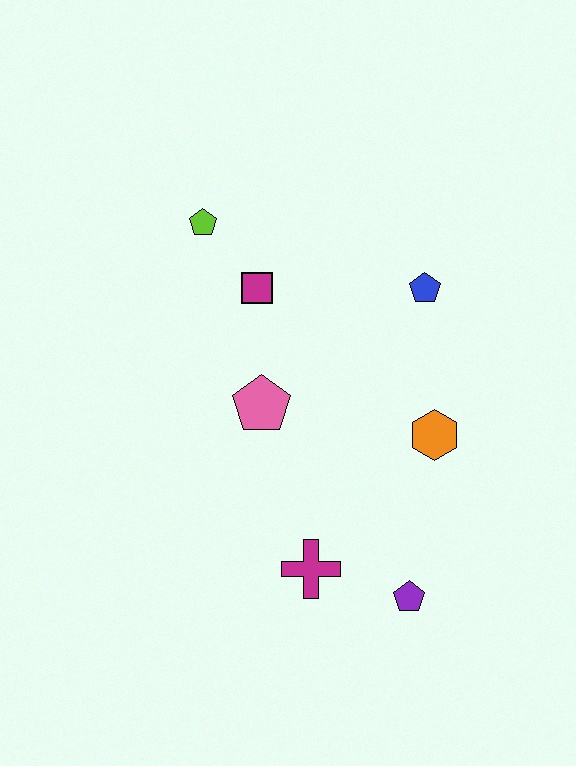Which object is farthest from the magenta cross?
The lime pentagon is farthest from the magenta cross.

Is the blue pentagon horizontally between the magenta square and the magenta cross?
No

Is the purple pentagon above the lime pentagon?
No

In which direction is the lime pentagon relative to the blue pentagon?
The lime pentagon is to the left of the blue pentagon.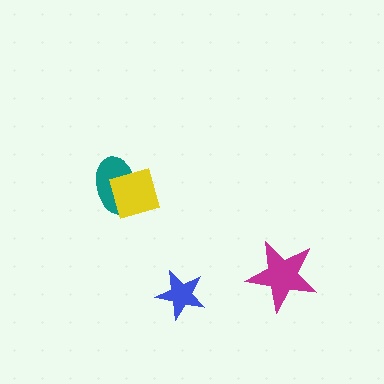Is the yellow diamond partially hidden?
No, no other shape covers it.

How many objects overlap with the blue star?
0 objects overlap with the blue star.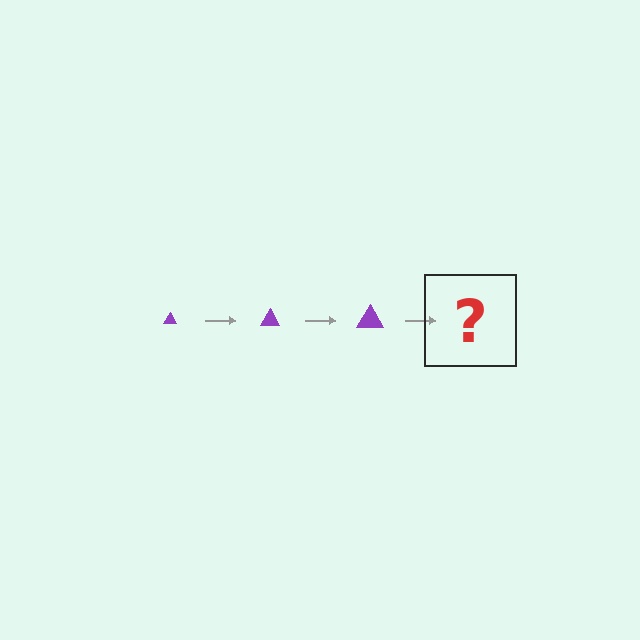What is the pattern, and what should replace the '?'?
The pattern is that the triangle gets progressively larger each step. The '?' should be a purple triangle, larger than the previous one.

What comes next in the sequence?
The next element should be a purple triangle, larger than the previous one.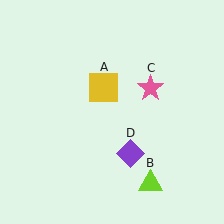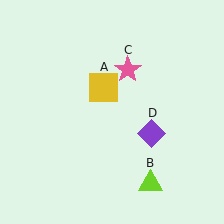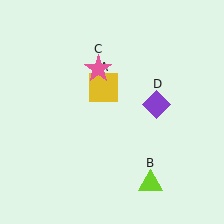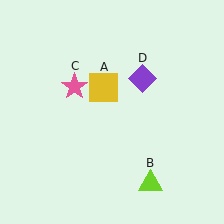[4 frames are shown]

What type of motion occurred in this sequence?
The pink star (object C), purple diamond (object D) rotated counterclockwise around the center of the scene.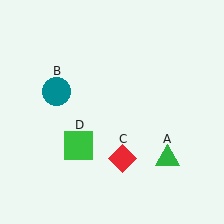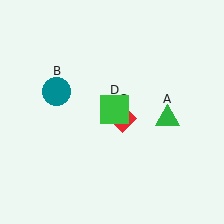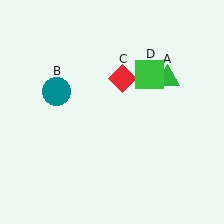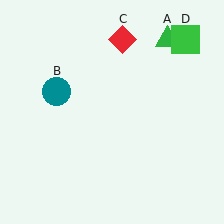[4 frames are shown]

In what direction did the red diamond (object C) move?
The red diamond (object C) moved up.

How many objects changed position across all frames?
3 objects changed position: green triangle (object A), red diamond (object C), green square (object D).